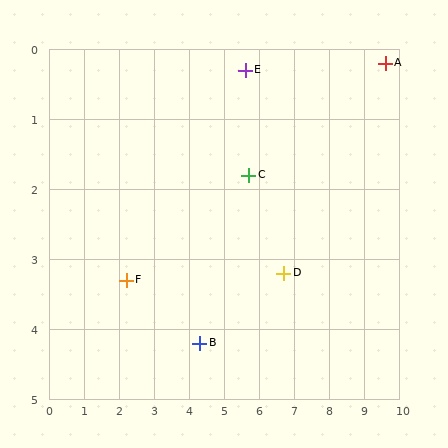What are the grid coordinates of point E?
Point E is at approximately (5.6, 0.3).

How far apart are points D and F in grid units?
Points D and F are about 4.5 grid units apart.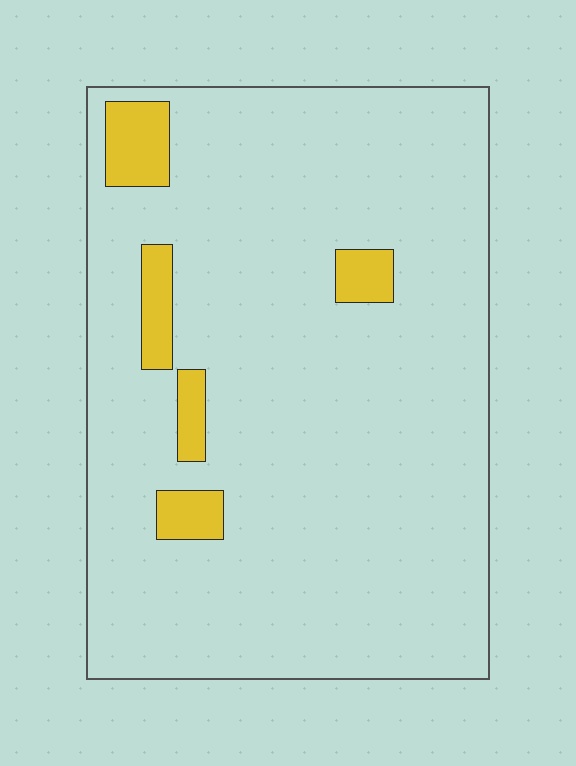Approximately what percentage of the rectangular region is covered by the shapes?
Approximately 10%.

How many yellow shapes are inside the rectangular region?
5.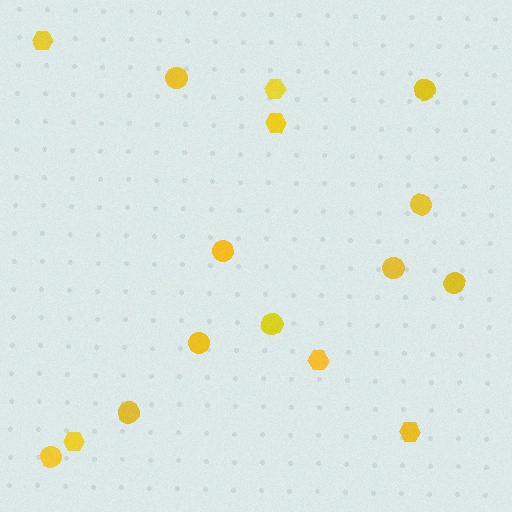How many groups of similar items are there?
There are 2 groups: one group of hexagons (6) and one group of circles (10).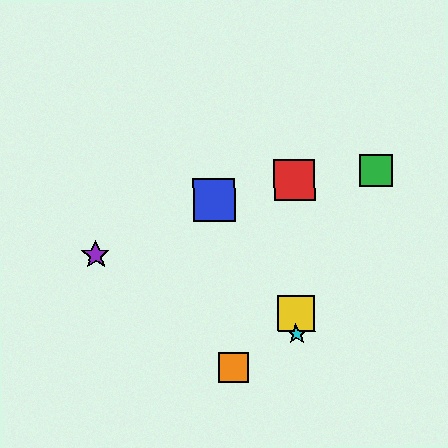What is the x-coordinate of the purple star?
The purple star is at x≈96.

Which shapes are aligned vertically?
The red square, the yellow square, the cyan star are aligned vertically.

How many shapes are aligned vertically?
3 shapes (the red square, the yellow square, the cyan star) are aligned vertically.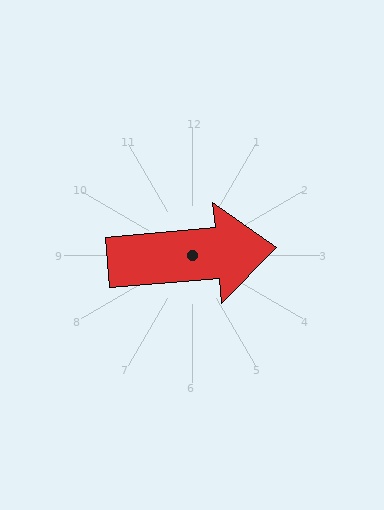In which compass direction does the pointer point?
East.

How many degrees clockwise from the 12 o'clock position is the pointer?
Approximately 85 degrees.